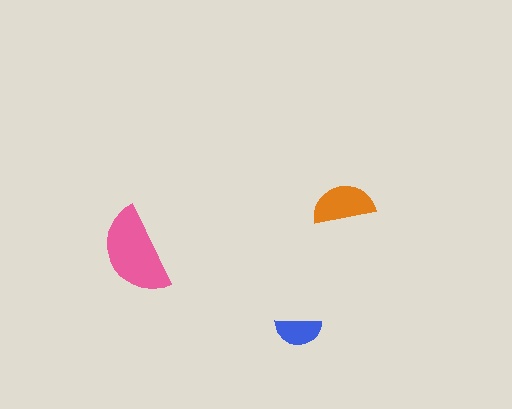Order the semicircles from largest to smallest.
the pink one, the orange one, the blue one.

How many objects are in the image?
There are 3 objects in the image.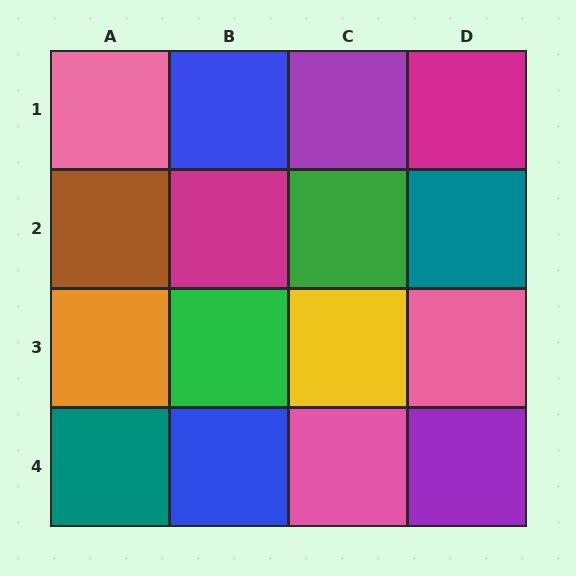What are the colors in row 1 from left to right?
Pink, blue, purple, magenta.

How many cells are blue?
2 cells are blue.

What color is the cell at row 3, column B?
Green.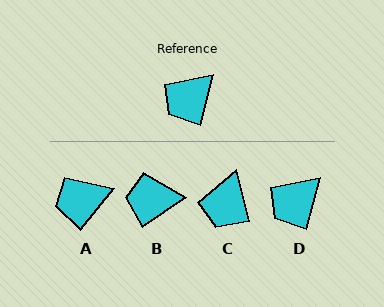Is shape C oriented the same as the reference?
No, it is off by about 29 degrees.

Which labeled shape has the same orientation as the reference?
D.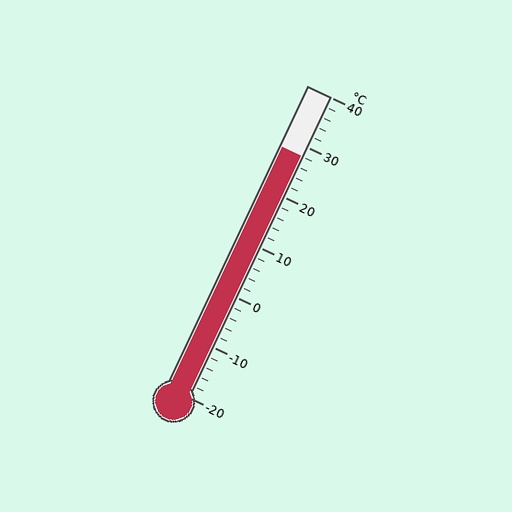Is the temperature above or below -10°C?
The temperature is above -10°C.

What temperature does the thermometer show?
The thermometer shows approximately 28°C.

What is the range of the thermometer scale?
The thermometer scale ranges from -20°C to 40°C.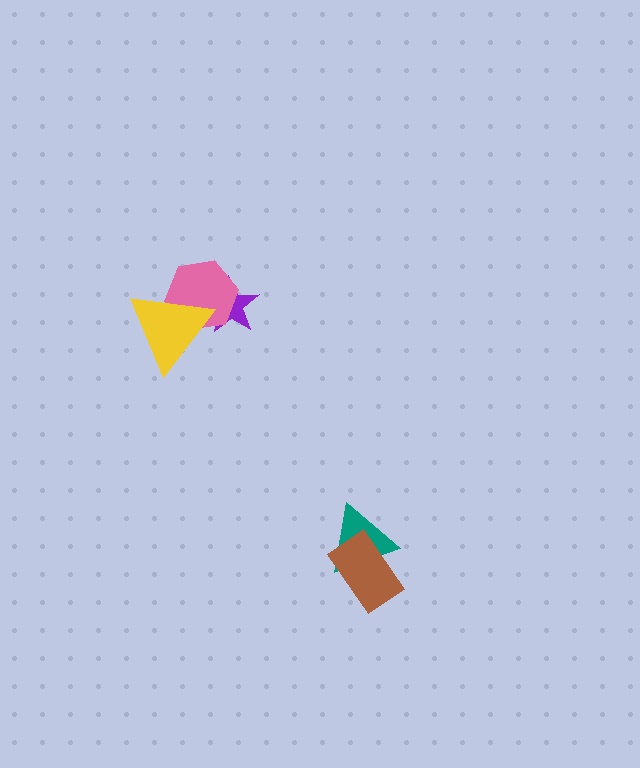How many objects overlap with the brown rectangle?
1 object overlaps with the brown rectangle.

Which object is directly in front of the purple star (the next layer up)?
The pink hexagon is directly in front of the purple star.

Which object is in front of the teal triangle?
The brown rectangle is in front of the teal triangle.